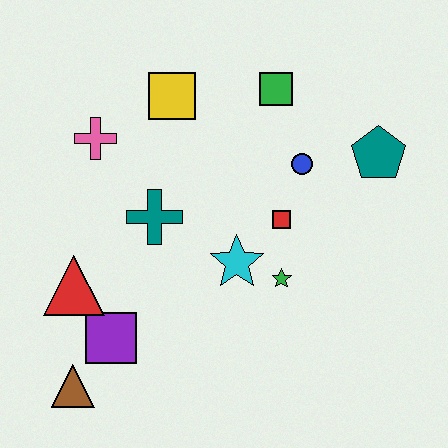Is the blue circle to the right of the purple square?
Yes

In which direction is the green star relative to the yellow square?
The green star is below the yellow square.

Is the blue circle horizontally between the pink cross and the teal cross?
No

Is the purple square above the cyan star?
No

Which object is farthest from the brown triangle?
The teal pentagon is farthest from the brown triangle.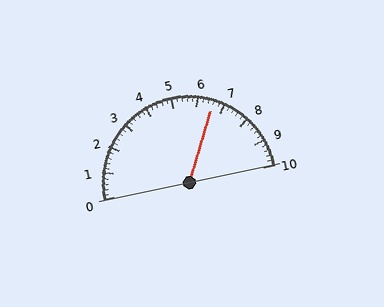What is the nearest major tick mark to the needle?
The nearest major tick mark is 7.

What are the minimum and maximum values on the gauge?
The gauge ranges from 0 to 10.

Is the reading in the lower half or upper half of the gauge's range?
The reading is in the upper half of the range (0 to 10).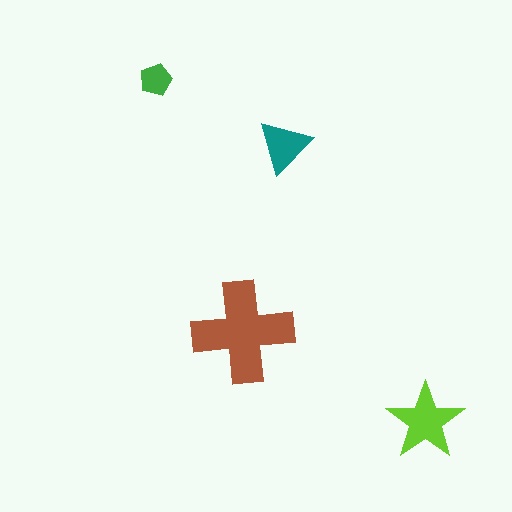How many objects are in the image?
There are 4 objects in the image.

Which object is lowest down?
The lime star is bottommost.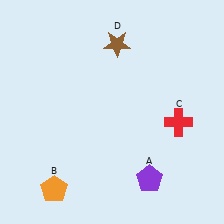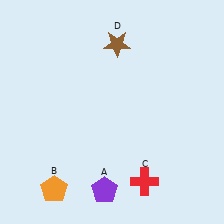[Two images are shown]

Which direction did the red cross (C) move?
The red cross (C) moved down.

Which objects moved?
The objects that moved are: the purple pentagon (A), the red cross (C).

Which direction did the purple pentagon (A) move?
The purple pentagon (A) moved left.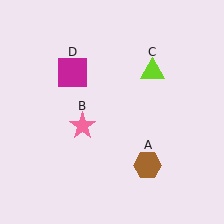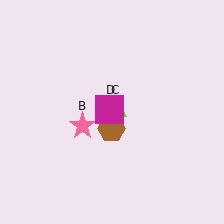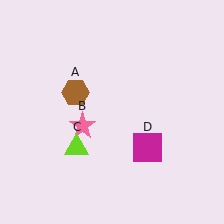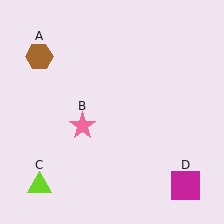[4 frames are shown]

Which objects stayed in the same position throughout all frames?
Pink star (object B) remained stationary.